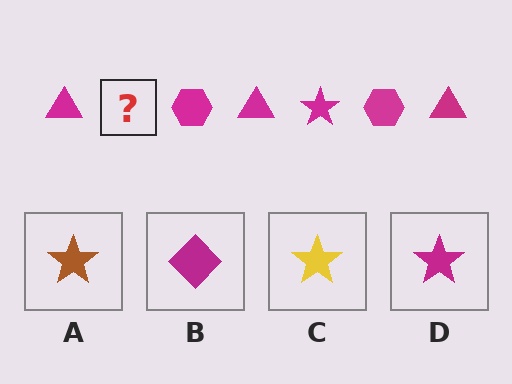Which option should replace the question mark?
Option D.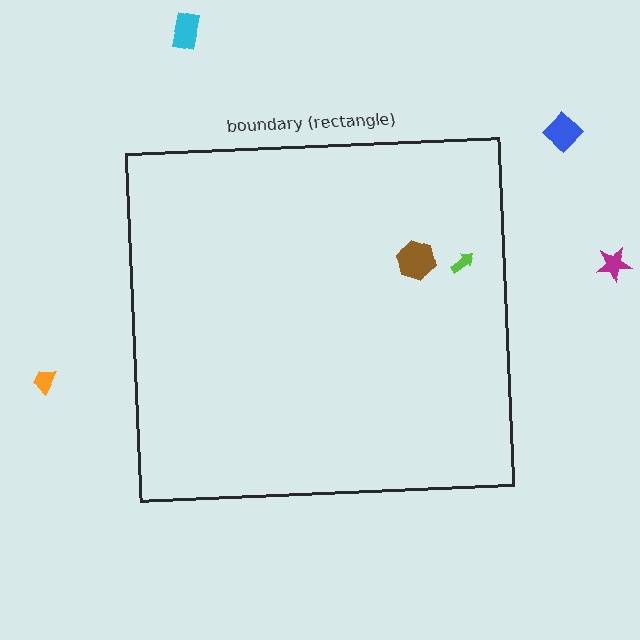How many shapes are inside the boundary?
2 inside, 4 outside.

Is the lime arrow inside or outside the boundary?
Inside.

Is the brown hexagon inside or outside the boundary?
Inside.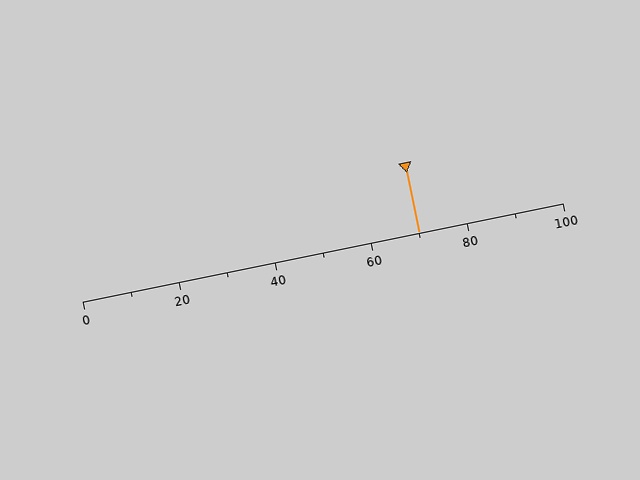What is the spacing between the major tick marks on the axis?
The major ticks are spaced 20 apart.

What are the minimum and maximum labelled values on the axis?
The axis runs from 0 to 100.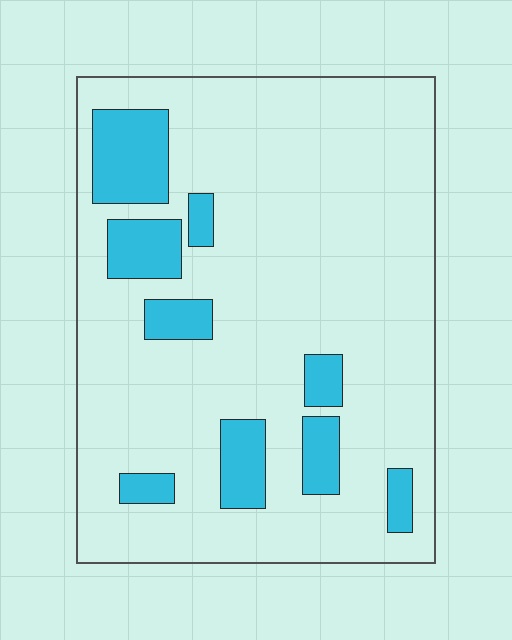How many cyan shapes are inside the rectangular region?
9.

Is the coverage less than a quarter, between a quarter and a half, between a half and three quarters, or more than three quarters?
Less than a quarter.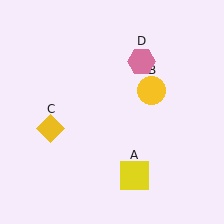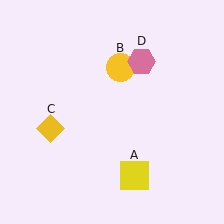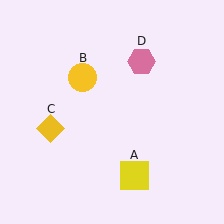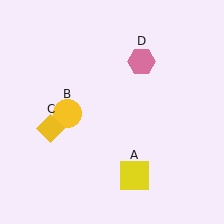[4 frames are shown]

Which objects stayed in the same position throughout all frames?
Yellow square (object A) and yellow diamond (object C) and pink hexagon (object D) remained stationary.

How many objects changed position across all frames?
1 object changed position: yellow circle (object B).